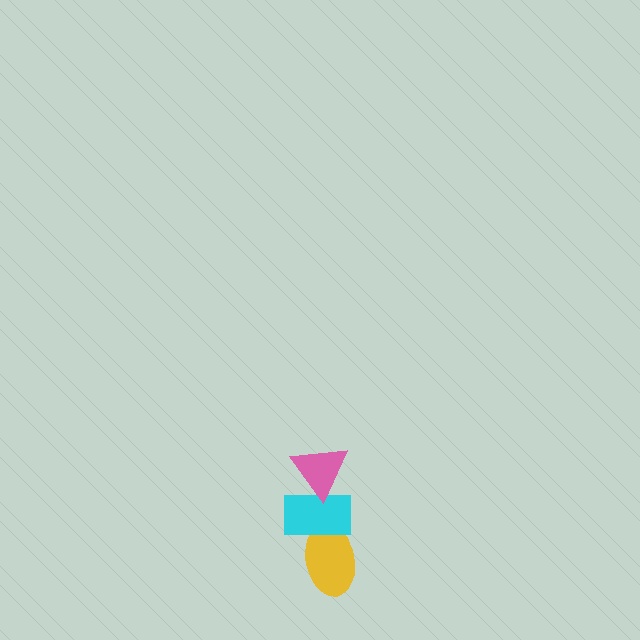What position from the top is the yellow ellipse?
The yellow ellipse is 3rd from the top.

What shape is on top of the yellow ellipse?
The cyan rectangle is on top of the yellow ellipse.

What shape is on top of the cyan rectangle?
The pink triangle is on top of the cyan rectangle.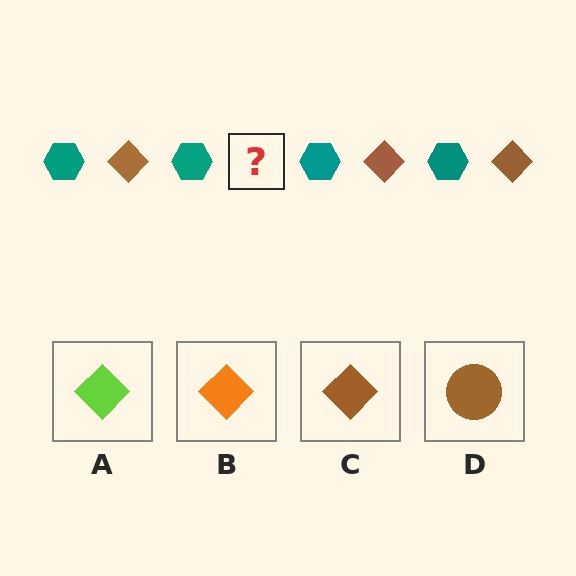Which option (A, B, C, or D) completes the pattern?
C.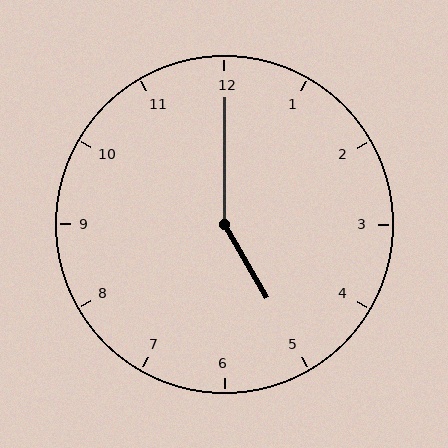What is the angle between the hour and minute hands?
Approximately 150 degrees.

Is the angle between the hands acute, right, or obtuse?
It is obtuse.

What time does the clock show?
5:00.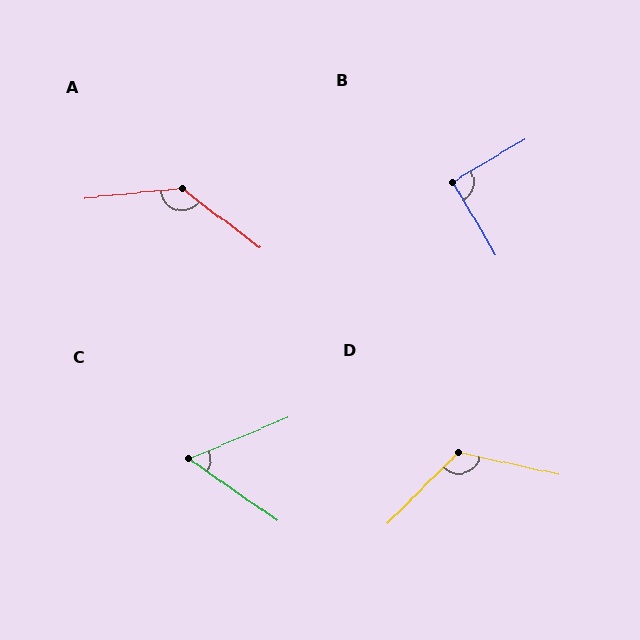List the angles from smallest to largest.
C (58°), B (90°), D (122°), A (137°).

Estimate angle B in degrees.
Approximately 90 degrees.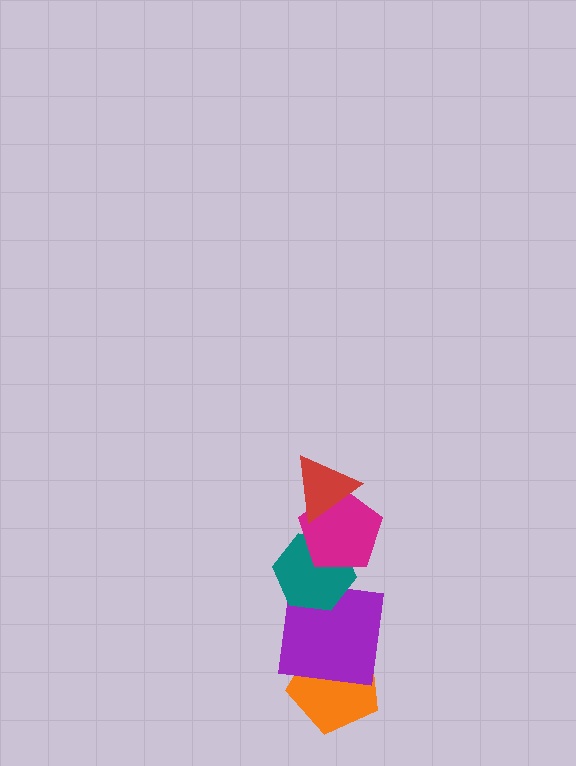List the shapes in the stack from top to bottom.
From top to bottom: the red triangle, the magenta pentagon, the teal hexagon, the purple square, the orange pentagon.